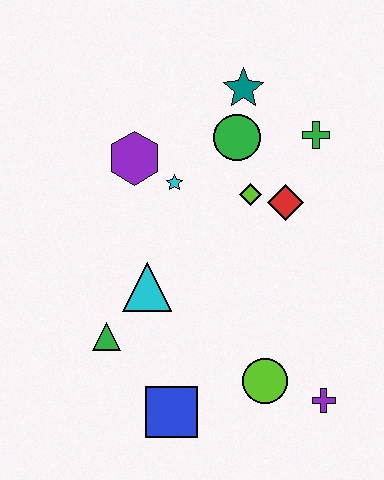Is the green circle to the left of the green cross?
Yes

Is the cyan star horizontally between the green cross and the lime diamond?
No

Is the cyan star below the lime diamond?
No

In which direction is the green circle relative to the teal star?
The green circle is below the teal star.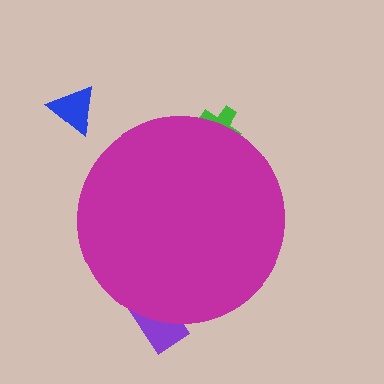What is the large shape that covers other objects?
A magenta circle.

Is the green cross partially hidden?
Yes, the green cross is partially hidden behind the magenta circle.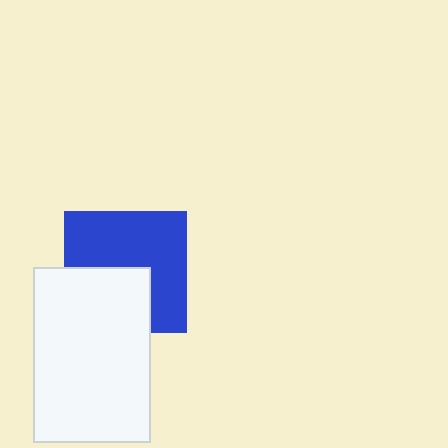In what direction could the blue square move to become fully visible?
The blue square could move up. That would shift it out from behind the white rectangle entirely.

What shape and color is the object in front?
The object in front is a white rectangle.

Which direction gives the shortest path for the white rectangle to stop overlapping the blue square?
Moving down gives the shortest separation.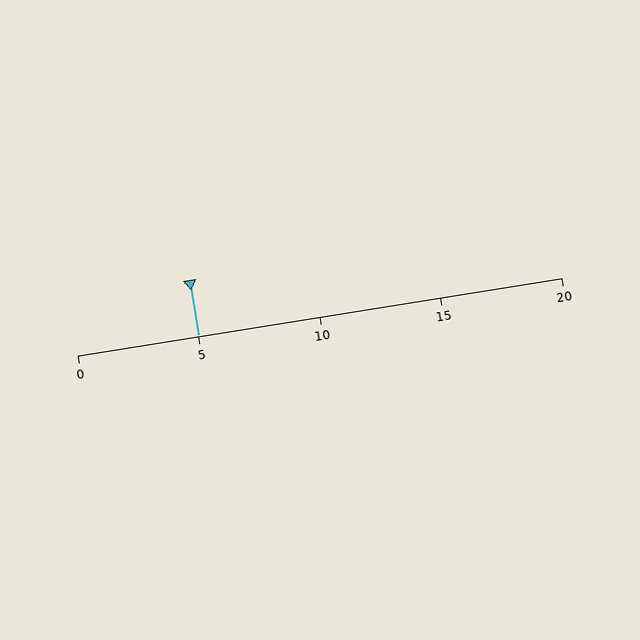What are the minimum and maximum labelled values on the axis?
The axis runs from 0 to 20.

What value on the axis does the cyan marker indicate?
The marker indicates approximately 5.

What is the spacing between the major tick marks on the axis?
The major ticks are spaced 5 apart.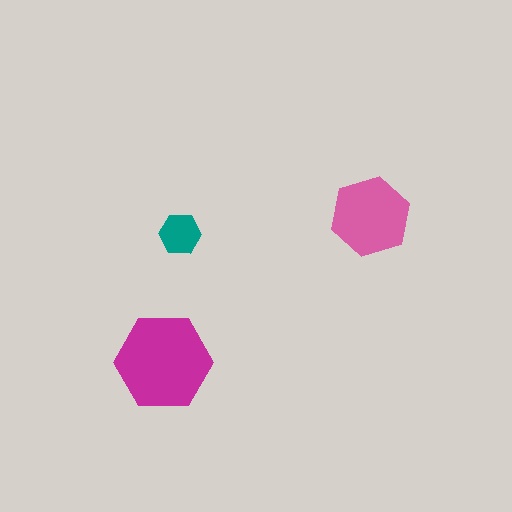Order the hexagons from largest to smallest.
the magenta one, the pink one, the teal one.